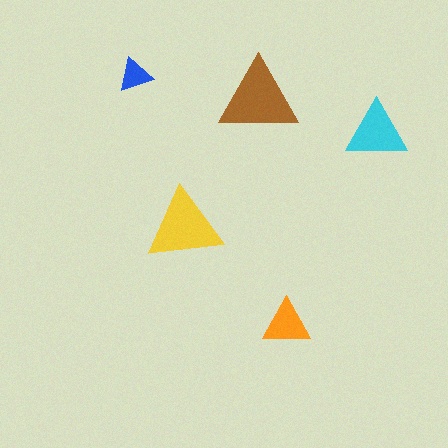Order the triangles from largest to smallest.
the brown one, the yellow one, the cyan one, the orange one, the blue one.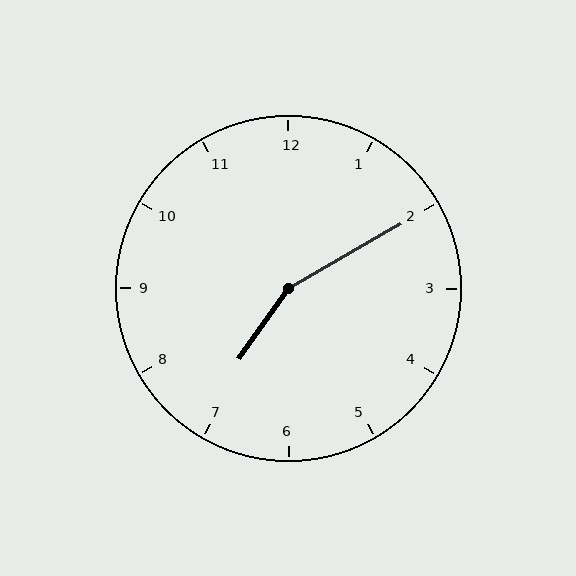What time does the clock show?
7:10.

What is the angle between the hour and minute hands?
Approximately 155 degrees.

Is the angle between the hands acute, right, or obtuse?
It is obtuse.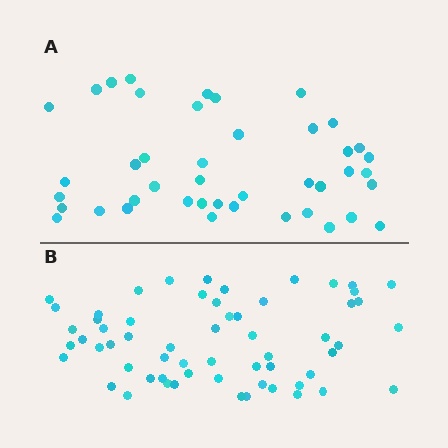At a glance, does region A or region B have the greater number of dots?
Region B (the bottom region) has more dots.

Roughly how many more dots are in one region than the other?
Region B has approximately 15 more dots than region A.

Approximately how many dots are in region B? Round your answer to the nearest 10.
About 60 dots.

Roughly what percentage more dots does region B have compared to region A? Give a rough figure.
About 40% more.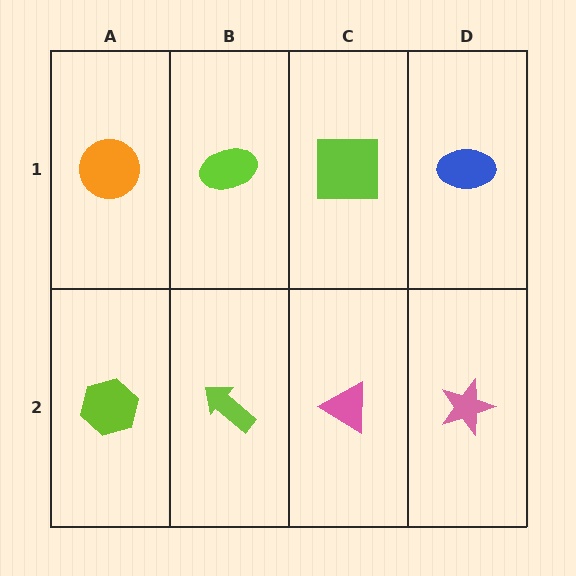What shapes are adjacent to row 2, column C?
A lime square (row 1, column C), a lime arrow (row 2, column B), a pink star (row 2, column D).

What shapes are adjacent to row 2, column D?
A blue ellipse (row 1, column D), a pink triangle (row 2, column C).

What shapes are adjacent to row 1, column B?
A lime arrow (row 2, column B), an orange circle (row 1, column A), a lime square (row 1, column C).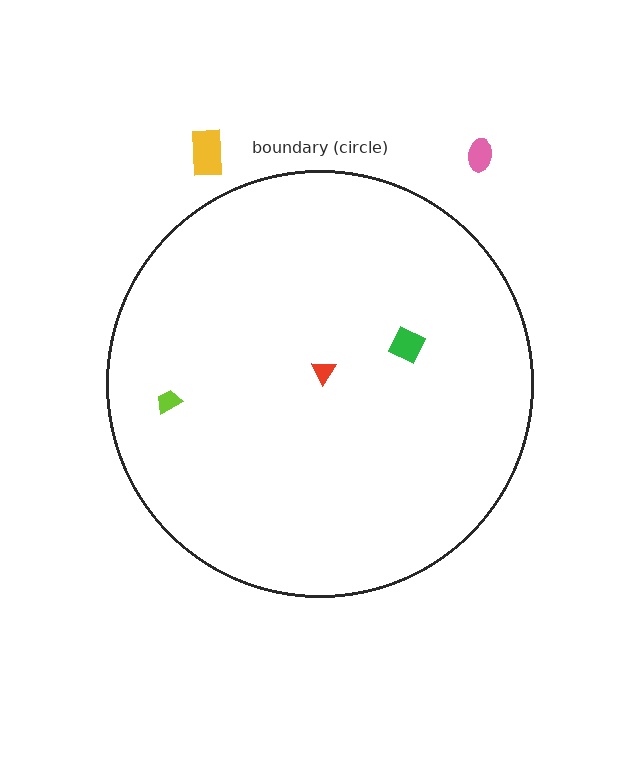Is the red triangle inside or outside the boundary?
Inside.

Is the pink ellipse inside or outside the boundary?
Outside.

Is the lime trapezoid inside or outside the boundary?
Inside.